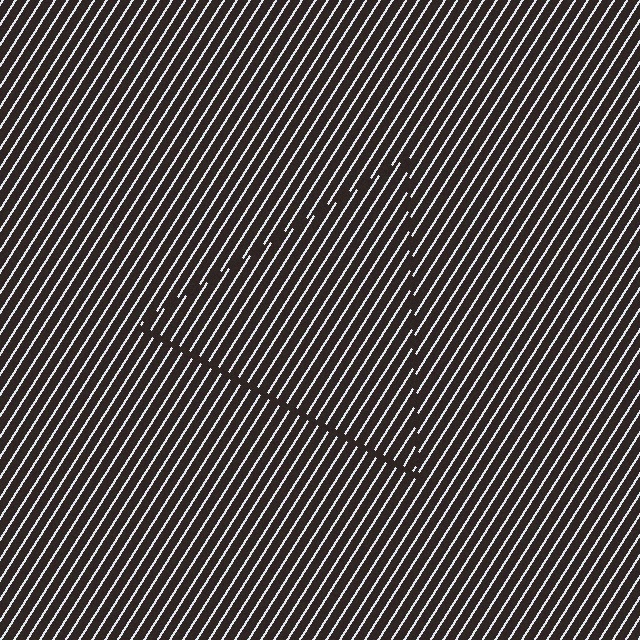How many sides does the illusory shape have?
3 sides — the line-ends trace a triangle.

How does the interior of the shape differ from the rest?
The interior of the shape contains the same grating, shifted by half a period — the contour is defined by the phase discontinuity where line-ends from the inner and outer gratings abut.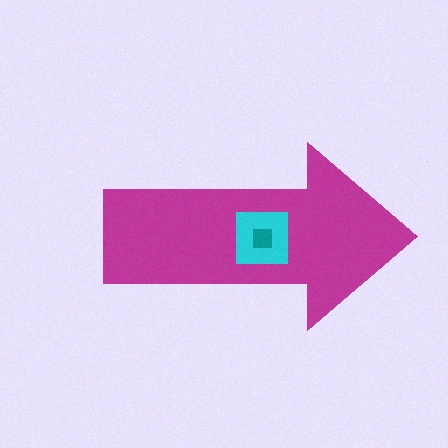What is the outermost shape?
The magenta arrow.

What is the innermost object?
The teal square.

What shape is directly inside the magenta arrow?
The cyan square.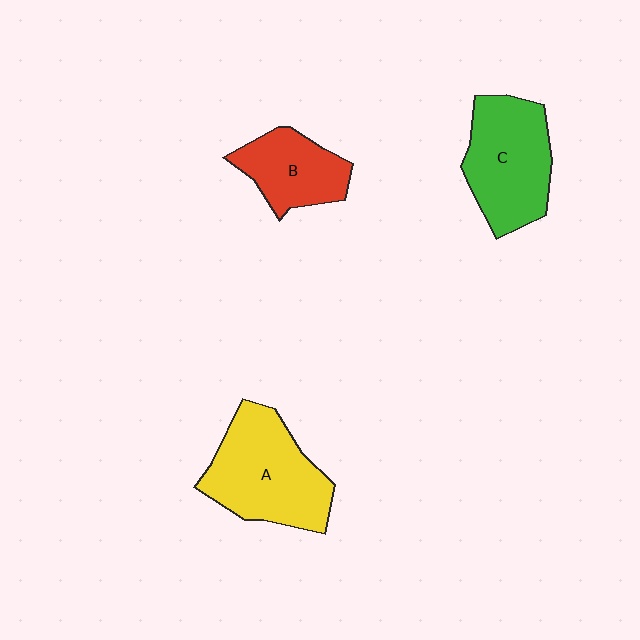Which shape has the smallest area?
Shape B (red).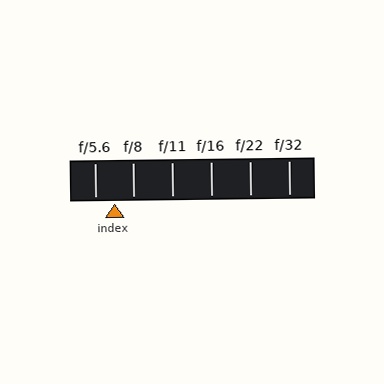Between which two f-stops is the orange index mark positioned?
The index mark is between f/5.6 and f/8.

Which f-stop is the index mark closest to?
The index mark is closest to f/8.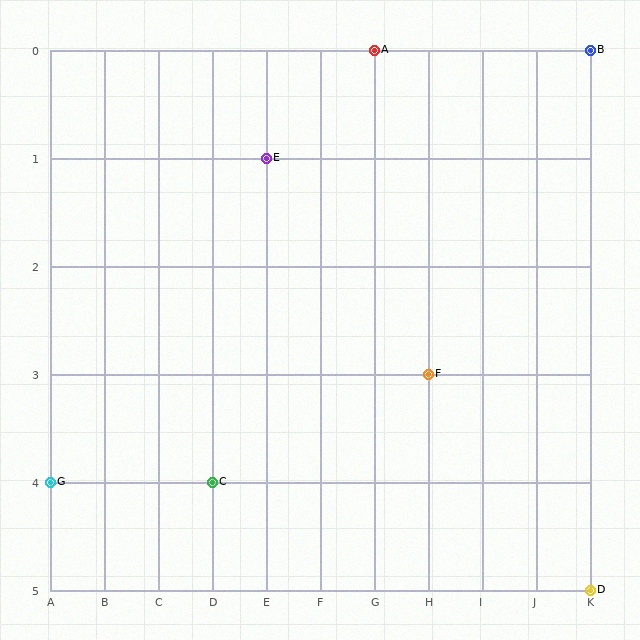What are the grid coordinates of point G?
Point G is at grid coordinates (A, 4).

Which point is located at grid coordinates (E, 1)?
Point E is at (E, 1).